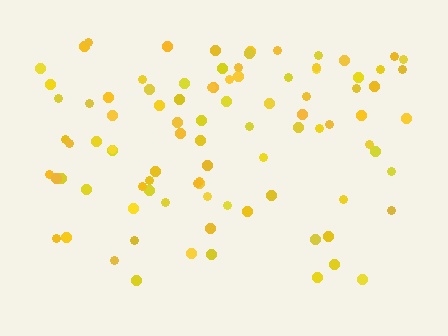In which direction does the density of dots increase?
From bottom to top, with the top side densest.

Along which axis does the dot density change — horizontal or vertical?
Vertical.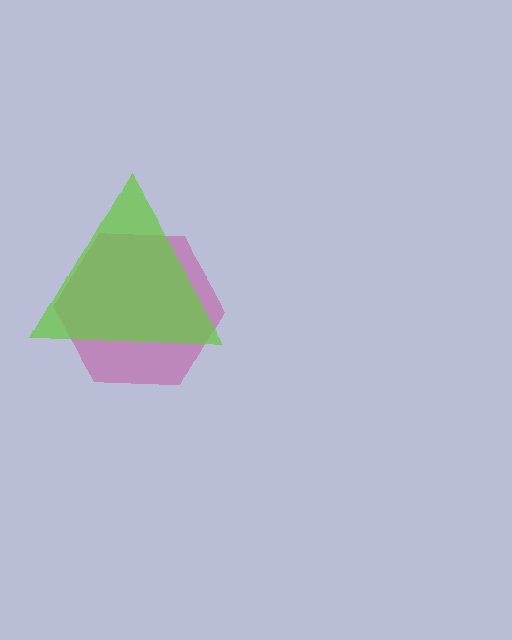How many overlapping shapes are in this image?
There are 2 overlapping shapes in the image.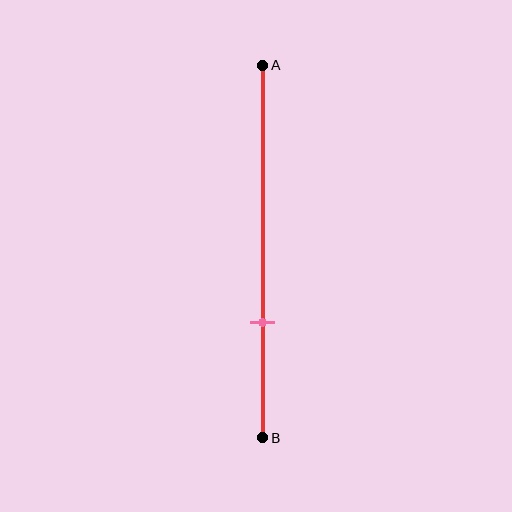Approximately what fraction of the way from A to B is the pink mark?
The pink mark is approximately 70% of the way from A to B.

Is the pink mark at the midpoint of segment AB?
No, the mark is at about 70% from A, not at the 50% midpoint.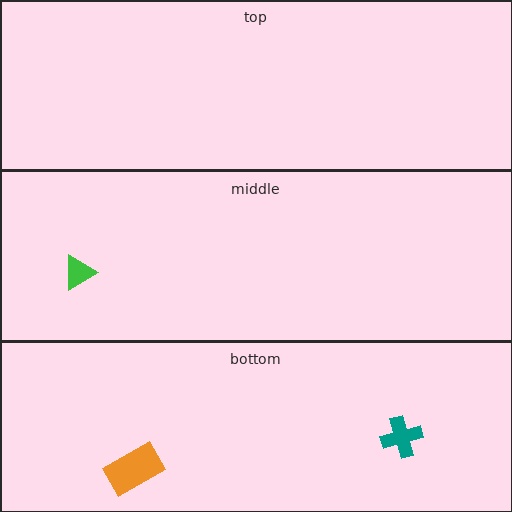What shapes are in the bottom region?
The orange rectangle, the teal cross.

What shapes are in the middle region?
The green triangle.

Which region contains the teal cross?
The bottom region.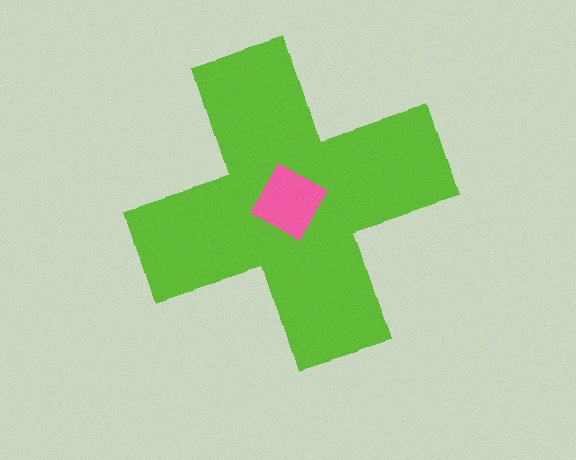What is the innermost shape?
The pink diamond.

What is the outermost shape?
The lime cross.